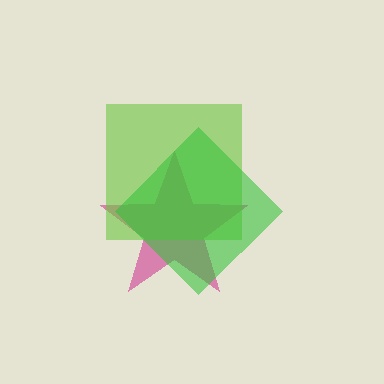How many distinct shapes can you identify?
There are 3 distinct shapes: a magenta star, a lime square, a green diamond.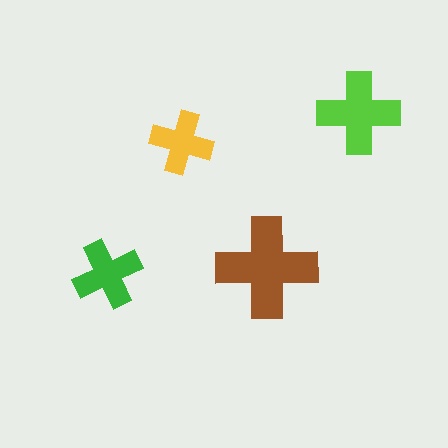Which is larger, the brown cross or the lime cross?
The brown one.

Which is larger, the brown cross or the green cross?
The brown one.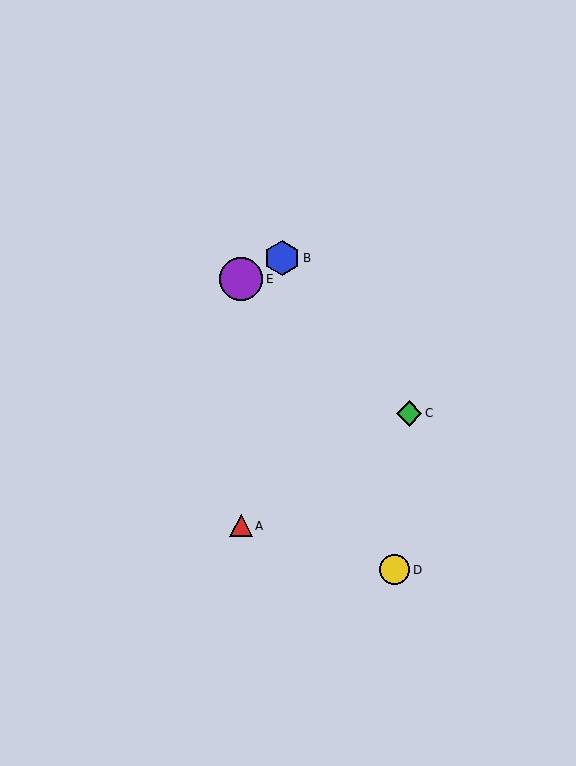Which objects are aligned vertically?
Objects A, E are aligned vertically.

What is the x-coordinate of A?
Object A is at x≈241.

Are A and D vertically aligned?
No, A is at x≈241 and D is at x≈395.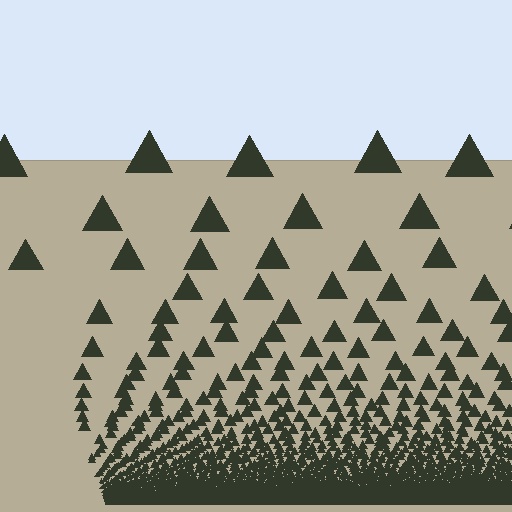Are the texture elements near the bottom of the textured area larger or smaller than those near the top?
Smaller. The gradient is inverted — elements near the bottom are smaller and denser.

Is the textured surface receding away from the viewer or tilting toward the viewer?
The surface appears to tilt toward the viewer. Texture elements get larger and sparser toward the top.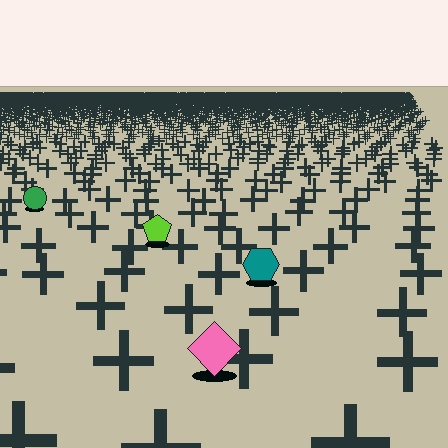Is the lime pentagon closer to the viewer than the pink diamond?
No. The pink diamond is closer — you can tell from the texture gradient: the ground texture is coarser near it.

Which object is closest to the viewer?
The pink diamond is closest. The texture marks near it are larger and more spread out.